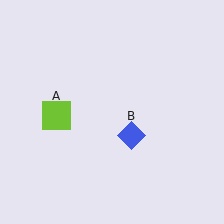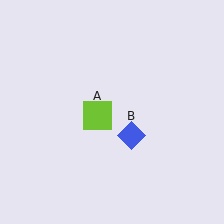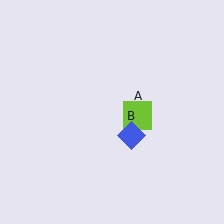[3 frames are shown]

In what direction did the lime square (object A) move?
The lime square (object A) moved right.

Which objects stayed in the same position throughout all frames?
Blue diamond (object B) remained stationary.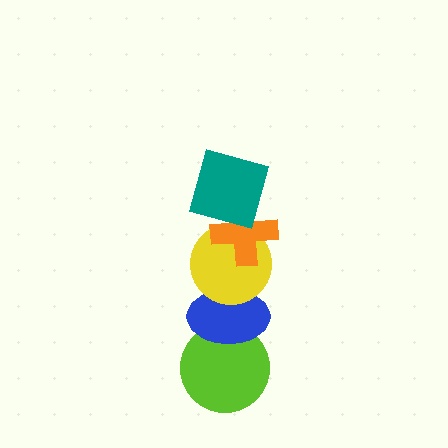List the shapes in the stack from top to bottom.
From top to bottom: the teal square, the orange cross, the yellow circle, the blue ellipse, the lime circle.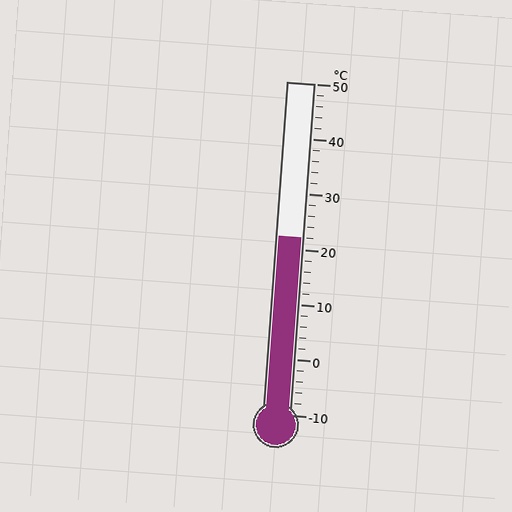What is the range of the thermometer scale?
The thermometer scale ranges from -10°C to 50°C.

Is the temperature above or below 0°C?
The temperature is above 0°C.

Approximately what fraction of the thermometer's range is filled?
The thermometer is filled to approximately 55% of its range.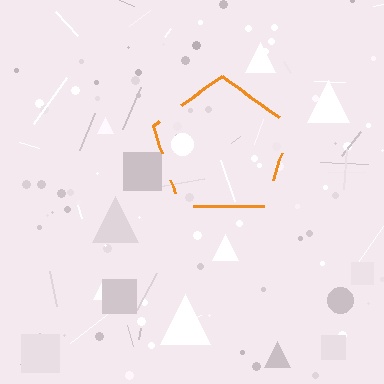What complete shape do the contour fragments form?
The contour fragments form a pentagon.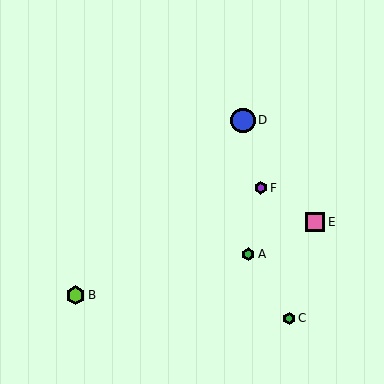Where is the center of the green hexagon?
The center of the green hexagon is at (248, 254).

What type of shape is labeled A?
Shape A is a green hexagon.